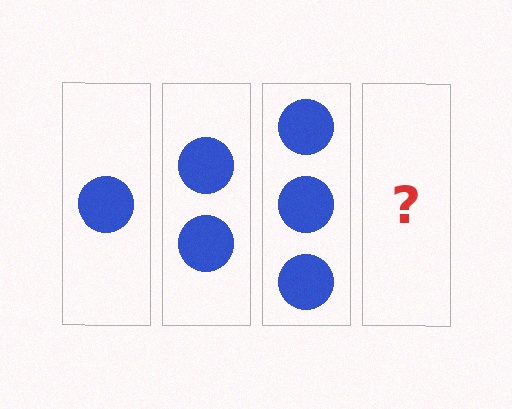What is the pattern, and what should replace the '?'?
The pattern is that each step adds one more circle. The '?' should be 4 circles.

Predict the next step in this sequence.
The next step is 4 circles.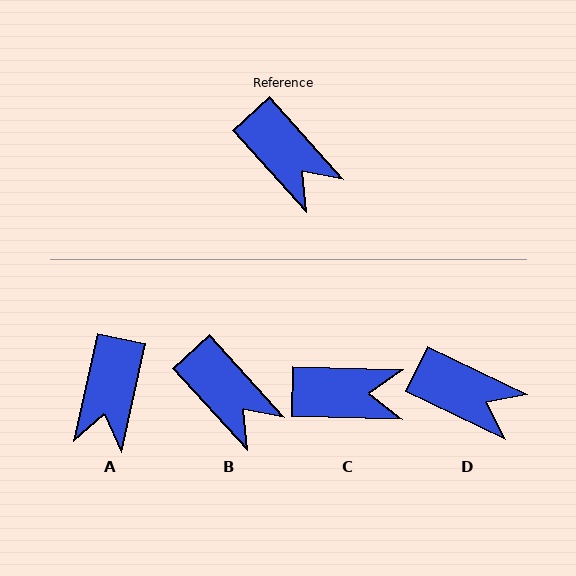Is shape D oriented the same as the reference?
No, it is off by about 22 degrees.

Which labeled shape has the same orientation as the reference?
B.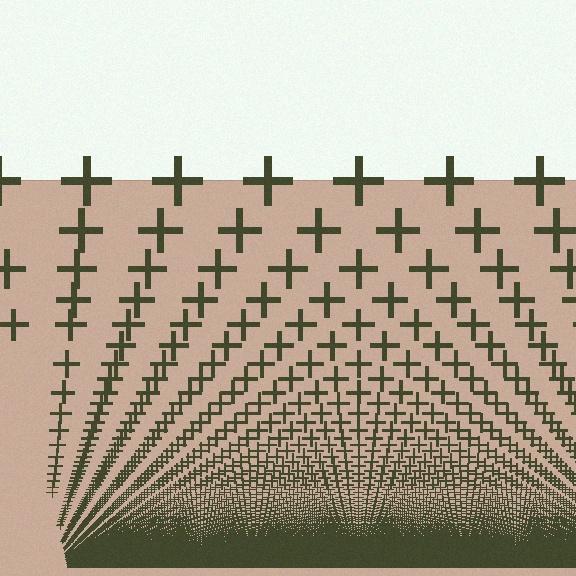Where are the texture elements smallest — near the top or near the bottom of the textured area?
Near the bottom.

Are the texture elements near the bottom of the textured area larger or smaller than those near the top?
Smaller. The gradient is inverted — elements near the bottom are smaller and denser.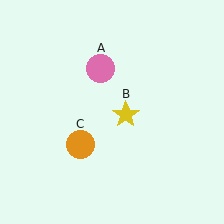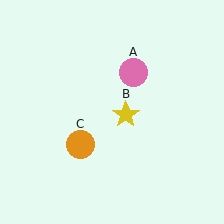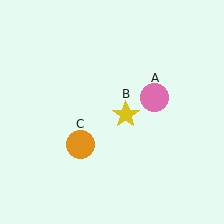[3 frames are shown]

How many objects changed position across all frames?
1 object changed position: pink circle (object A).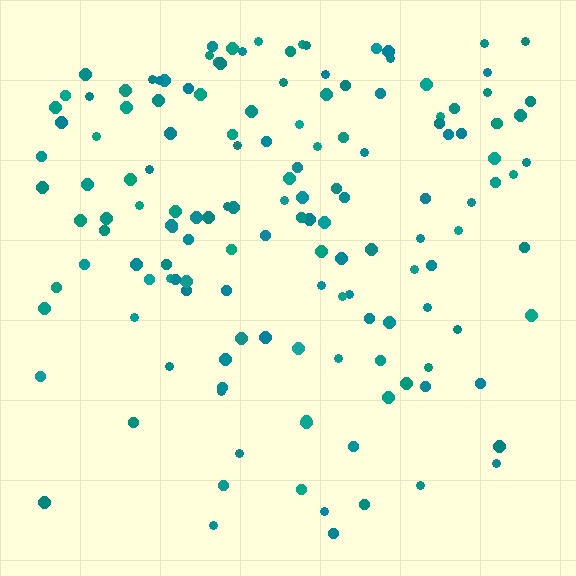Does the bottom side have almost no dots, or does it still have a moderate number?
Still a moderate number, just noticeably fewer than the top.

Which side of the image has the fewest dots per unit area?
The bottom.